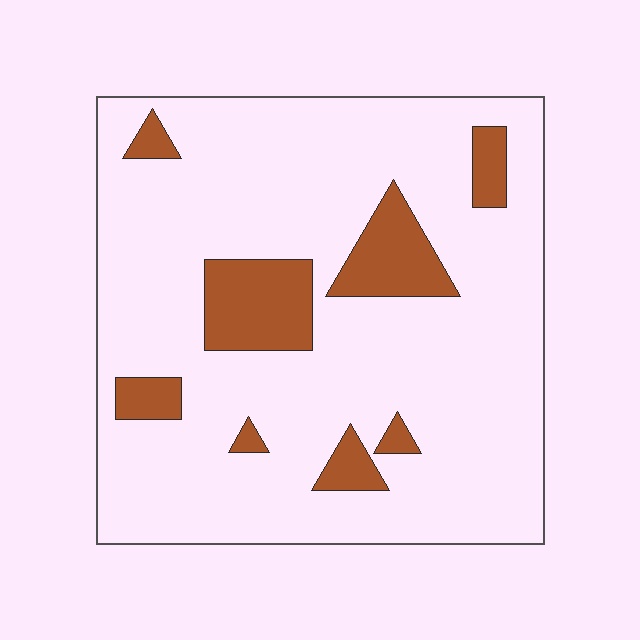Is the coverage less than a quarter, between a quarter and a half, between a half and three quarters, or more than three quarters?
Less than a quarter.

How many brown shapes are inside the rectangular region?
8.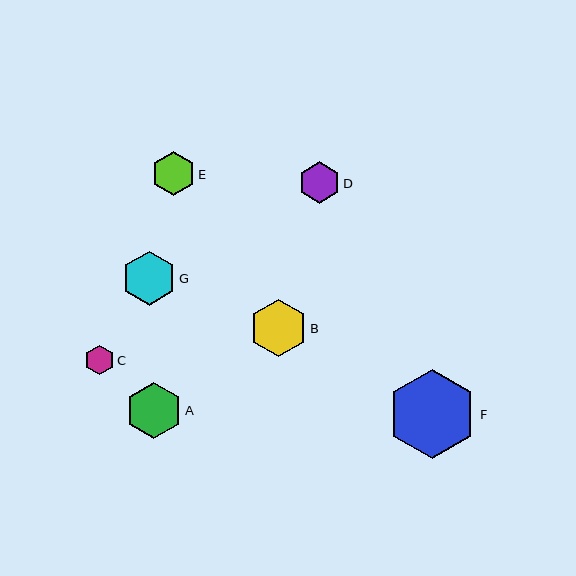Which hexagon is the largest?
Hexagon F is the largest with a size of approximately 89 pixels.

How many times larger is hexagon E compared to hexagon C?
Hexagon E is approximately 1.5 times the size of hexagon C.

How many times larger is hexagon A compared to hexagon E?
Hexagon A is approximately 1.3 times the size of hexagon E.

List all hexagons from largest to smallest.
From largest to smallest: F, B, A, G, E, D, C.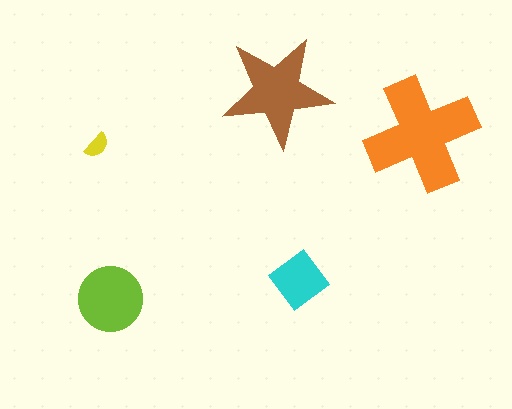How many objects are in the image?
There are 5 objects in the image.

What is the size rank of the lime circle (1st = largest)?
3rd.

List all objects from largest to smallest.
The orange cross, the brown star, the lime circle, the cyan diamond, the yellow semicircle.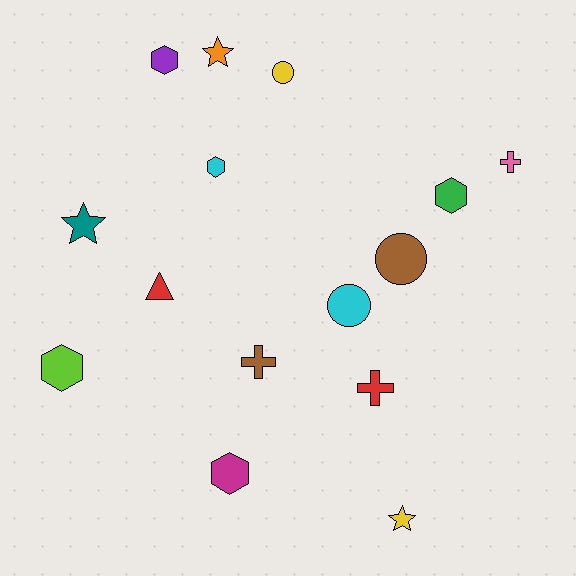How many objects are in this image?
There are 15 objects.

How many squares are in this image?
There are no squares.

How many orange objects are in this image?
There is 1 orange object.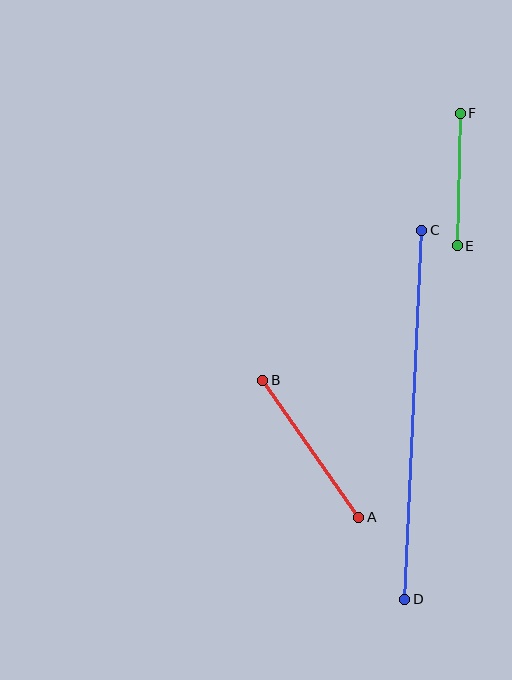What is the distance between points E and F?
The distance is approximately 132 pixels.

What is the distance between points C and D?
The distance is approximately 369 pixels.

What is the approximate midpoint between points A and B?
The midpoint is at approximately (311, 449) pixels.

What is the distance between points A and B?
The distance is approximately 167 pixels.